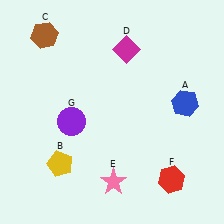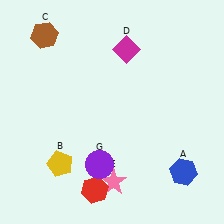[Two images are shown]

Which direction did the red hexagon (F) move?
The red hexagon (F) moved left.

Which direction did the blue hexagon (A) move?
The blue hexagon (A) moved down.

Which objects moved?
The objects that moved are: the blue hexagon (A), the red hexagon (F), the purple circle (G).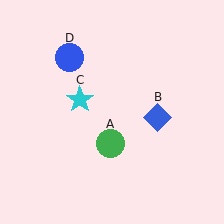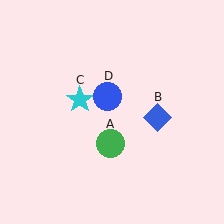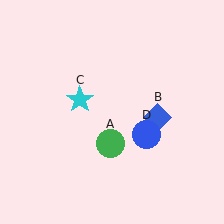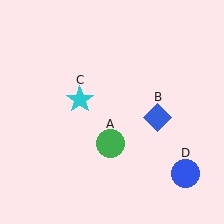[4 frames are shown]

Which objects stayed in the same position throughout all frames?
Green circle (object A) and blue diamond (object B) and cyan star (object C) remained stationary.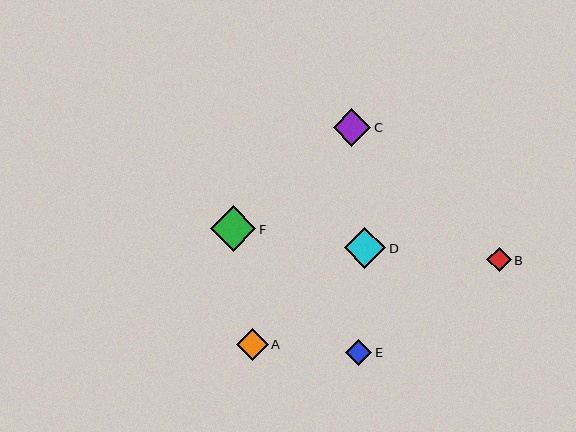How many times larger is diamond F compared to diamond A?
Diamond F is approximately 1.4 times the size of diamond A.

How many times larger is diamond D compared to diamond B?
Diamond D is approximately 1.7 times the size of diamond B.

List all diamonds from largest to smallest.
From largest to smallest: F, D, C, A, E, B.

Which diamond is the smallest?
Diamond B is the smallest with a size of approximately 24 pixels.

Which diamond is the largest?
Diamond F is the largest with a size of approximately 46 pixels.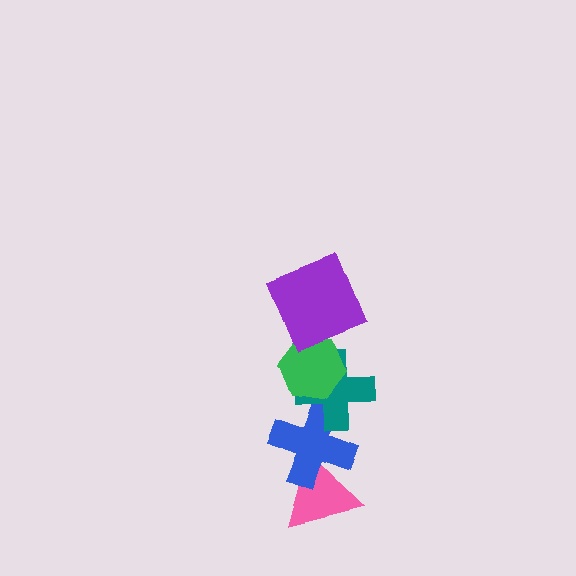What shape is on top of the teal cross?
The green hexagon is on top of the teal cross.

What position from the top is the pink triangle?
The pink triangle is 5th from the top.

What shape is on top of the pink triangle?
The blue cross is on top of the pink triangle.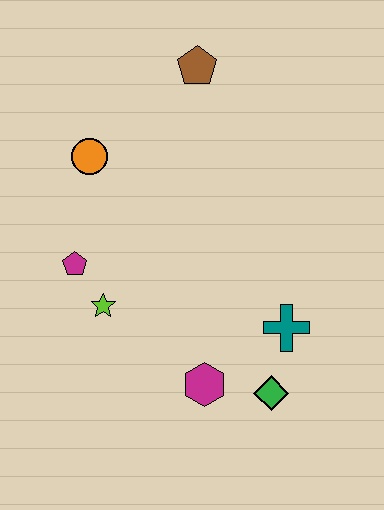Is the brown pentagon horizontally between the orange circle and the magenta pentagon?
No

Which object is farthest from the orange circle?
The green diamond is farthest from the orange circle.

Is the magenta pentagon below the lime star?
No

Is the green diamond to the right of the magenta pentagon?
Yes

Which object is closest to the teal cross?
The green diamond is closest to the teal cross.